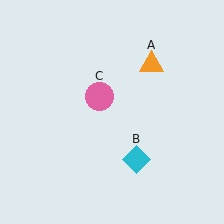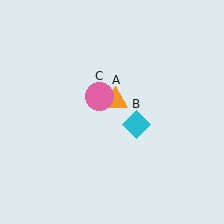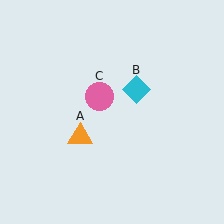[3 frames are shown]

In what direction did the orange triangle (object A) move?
The orange triangle (object A) moved down and to the left.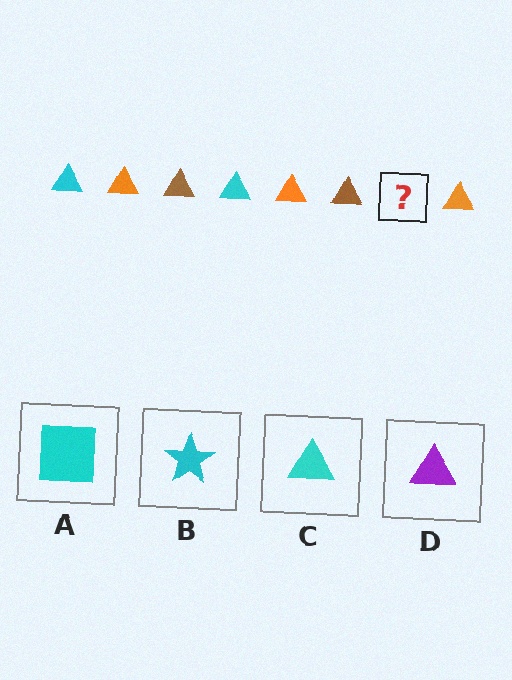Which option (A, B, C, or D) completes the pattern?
C.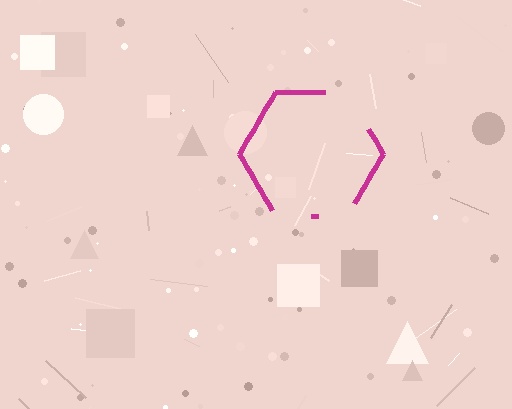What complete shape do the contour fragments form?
The contour fragments form a hexagon.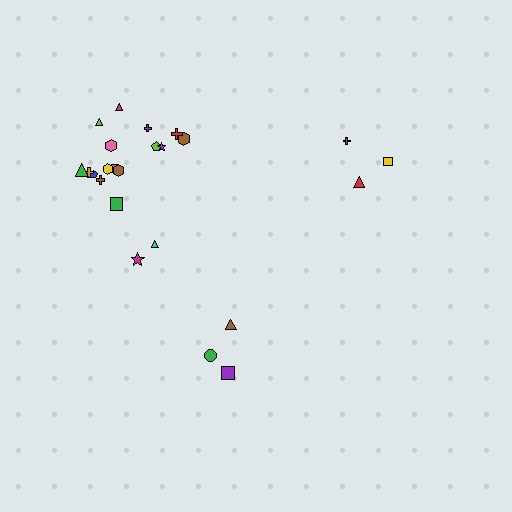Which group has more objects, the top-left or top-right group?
The top-left group.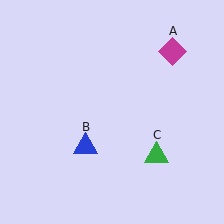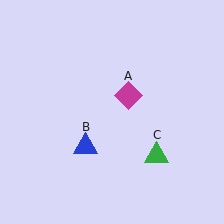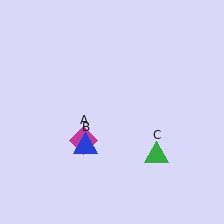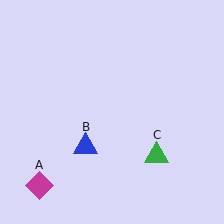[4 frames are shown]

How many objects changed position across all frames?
1 object changed position: magenta diamond (object A).